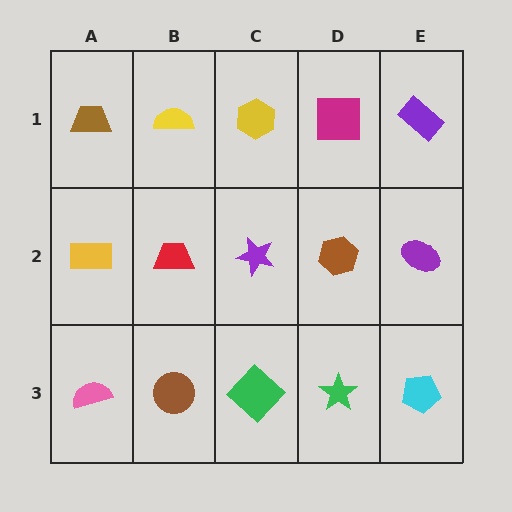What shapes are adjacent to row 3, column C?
A purple star (row 2, column C), a brown circle (row 3, column B), a green star (row 3, column D).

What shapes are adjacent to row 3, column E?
A purple ellipse (row 2, column E), a green star (row 3, column D).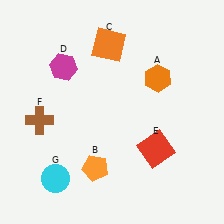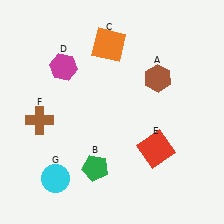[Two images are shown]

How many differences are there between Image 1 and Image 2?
There are 2 differences between the two images.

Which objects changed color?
A changed from orange to brown. B changed from orange to green.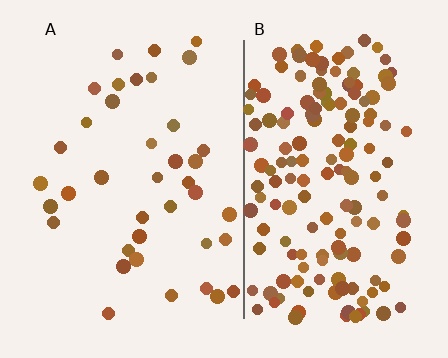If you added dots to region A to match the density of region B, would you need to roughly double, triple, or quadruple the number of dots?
Approximately quadruple.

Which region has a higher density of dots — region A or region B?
B (the right).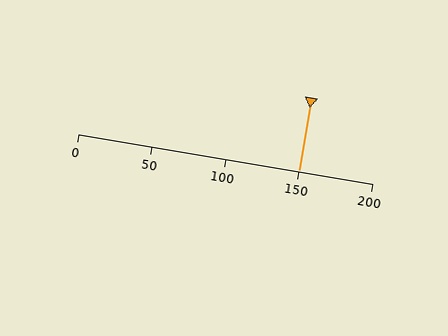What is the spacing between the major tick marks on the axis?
The major ticks are spaced 50 apart.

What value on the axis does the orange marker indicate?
The marker indicates approximately 150.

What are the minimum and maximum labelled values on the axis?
The axis runs from 0 to 200.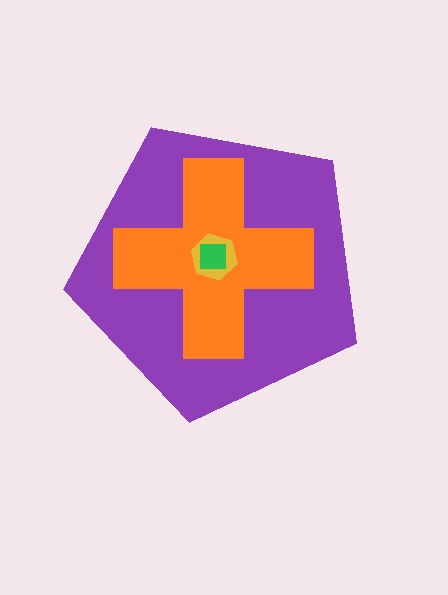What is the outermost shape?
The purple pentagon.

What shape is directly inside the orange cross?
The yellow hexagon.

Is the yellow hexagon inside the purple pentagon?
Yes.